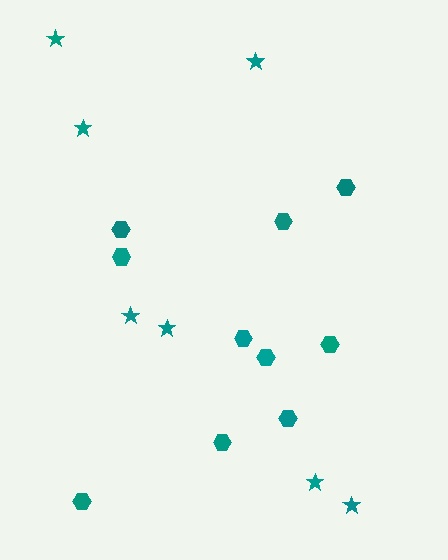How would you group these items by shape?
There are 2 groups: one group of hexagons (10) and one group of stars (7).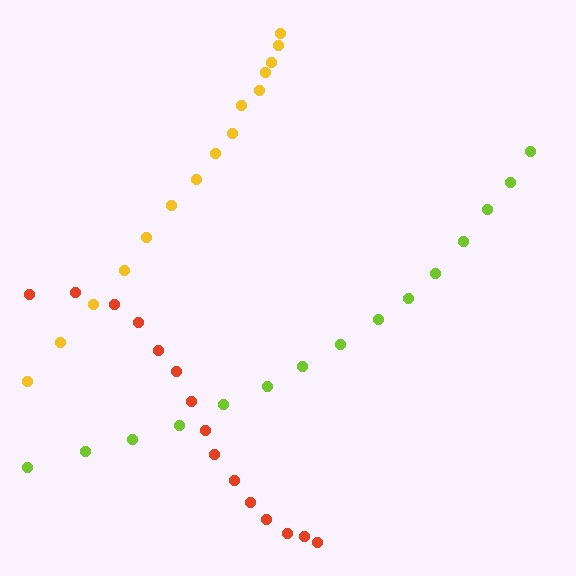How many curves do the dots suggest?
There are 3 distinct paths.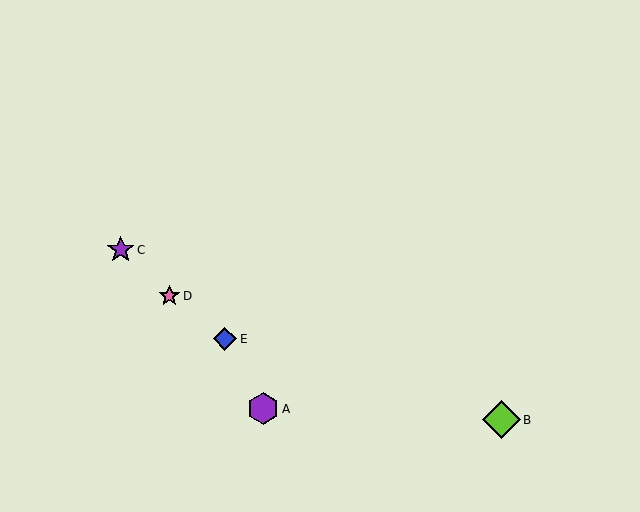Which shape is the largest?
The lime diamond (labeled B) is the largest.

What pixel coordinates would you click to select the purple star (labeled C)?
Click at (121, 250) to select the purple star C.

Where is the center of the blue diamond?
The center of the blue diamond is at (225, 339).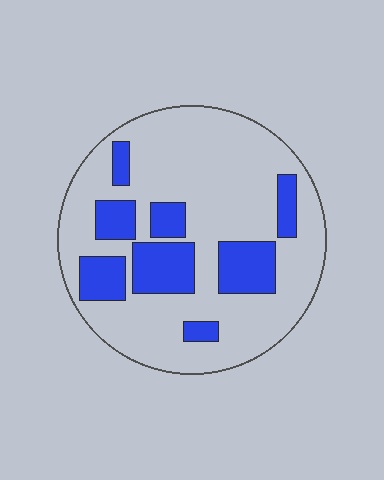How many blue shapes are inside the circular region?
8.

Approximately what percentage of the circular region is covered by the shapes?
Approximately 25%.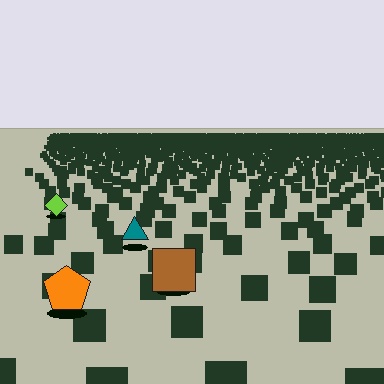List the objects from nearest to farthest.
From nearest to farthest: the orange pentagon, the brown square, the teal triangle, the lime diamond.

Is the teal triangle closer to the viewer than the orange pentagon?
No. The orange pentagon is closer — you can tell from the texture gradient: the ground texture is coarser near it.